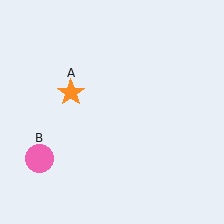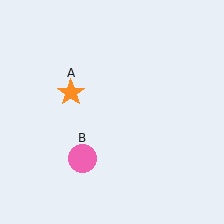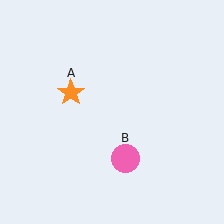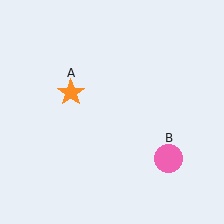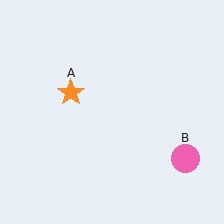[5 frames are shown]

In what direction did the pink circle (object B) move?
The pink circle (object B) moved right.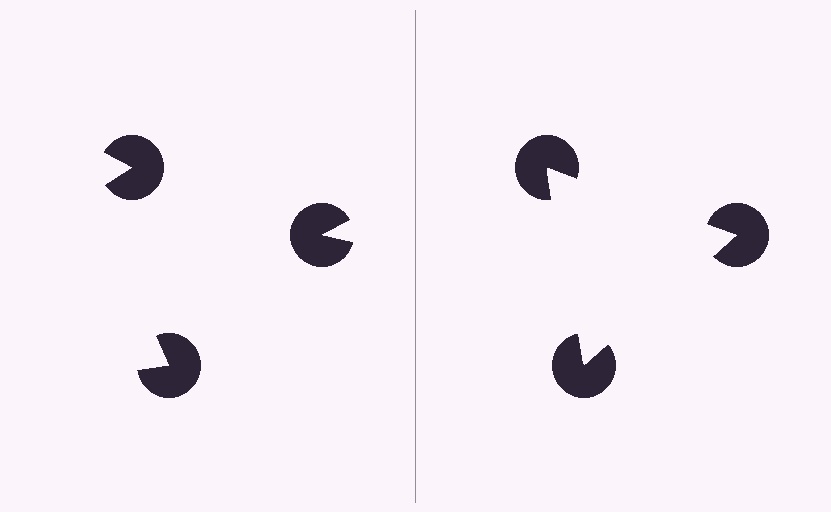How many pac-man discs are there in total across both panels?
6 — 3 on each side.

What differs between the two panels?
The pac-man discs are positioned identically on both sides; only the wedge orientations differ. On the right they align to a triangle; on the left they are misaligned.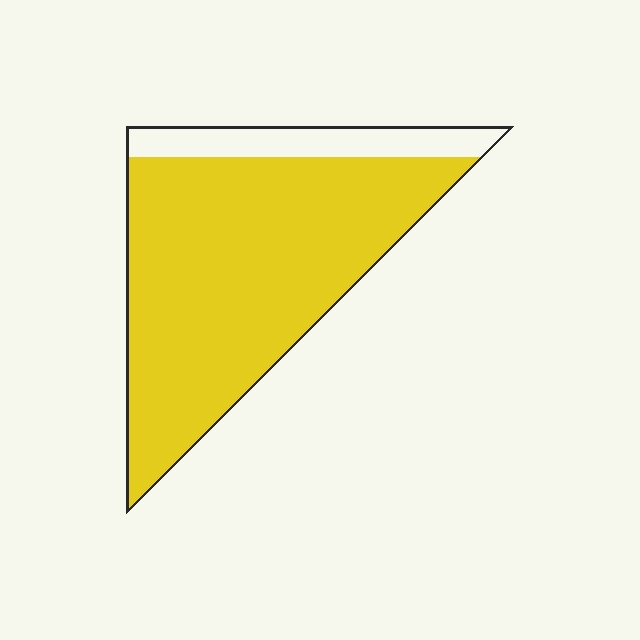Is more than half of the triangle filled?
Yes.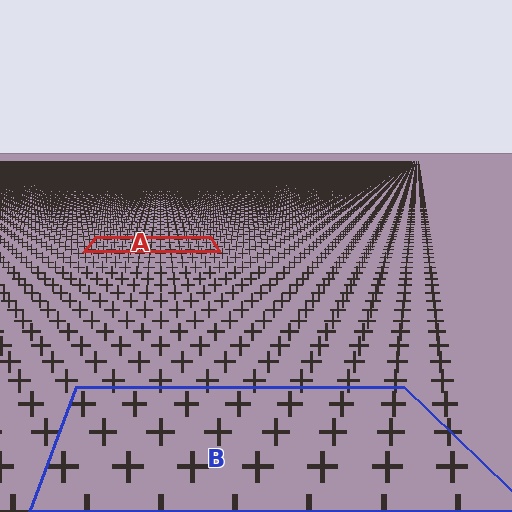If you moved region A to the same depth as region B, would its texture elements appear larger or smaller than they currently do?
They would appear larger. At a closer depth, the same texture elements are projected at a bigger on-screen size.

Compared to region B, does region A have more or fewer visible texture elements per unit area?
Region A has more texture elements per unit area — they are packed more densely because it is farther away.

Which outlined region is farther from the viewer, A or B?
Region A is farther from the viewer — the texture elements inside it appear smaller and more densely packed.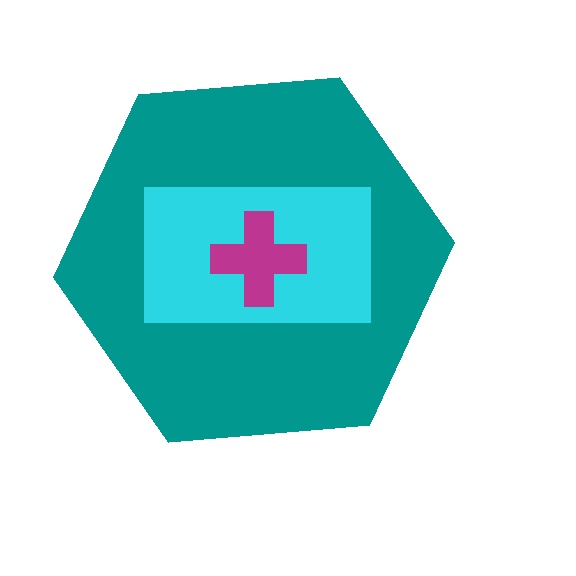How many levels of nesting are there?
3.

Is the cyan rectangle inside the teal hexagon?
Yes.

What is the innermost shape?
The magenta cross.